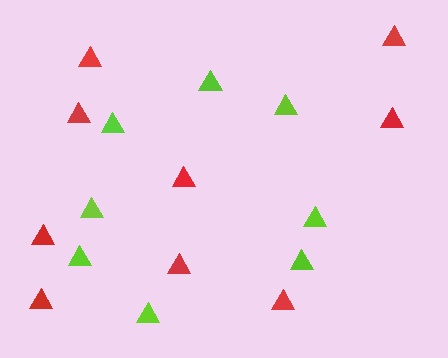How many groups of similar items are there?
There are 2 groups: one group of lime triangles (8) and one group of red triangles (9).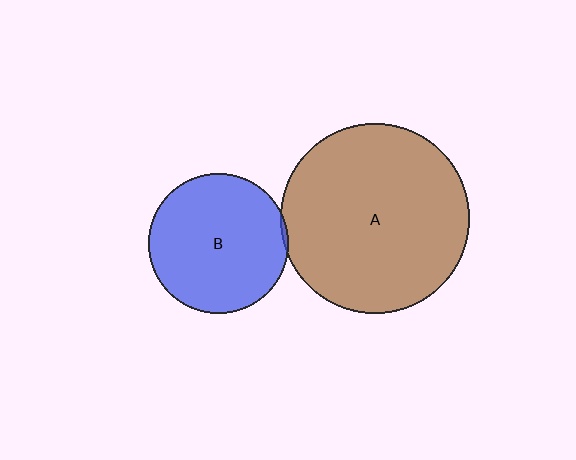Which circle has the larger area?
Circle A (brown).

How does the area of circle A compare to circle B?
Approximately 1.8 times.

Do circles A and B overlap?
Yes.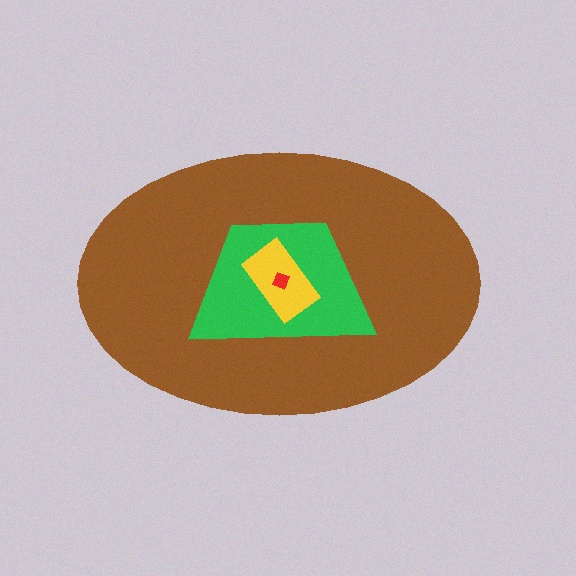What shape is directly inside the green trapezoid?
The yellow rectangle.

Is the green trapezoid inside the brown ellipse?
Yes.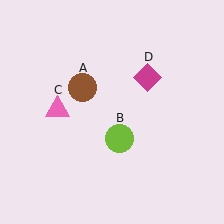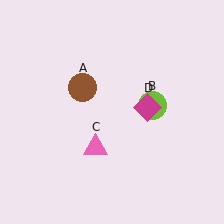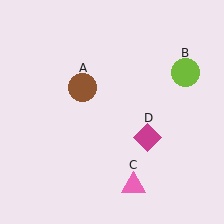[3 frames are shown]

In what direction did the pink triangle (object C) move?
The pink triangle (object C) moved down and to the right.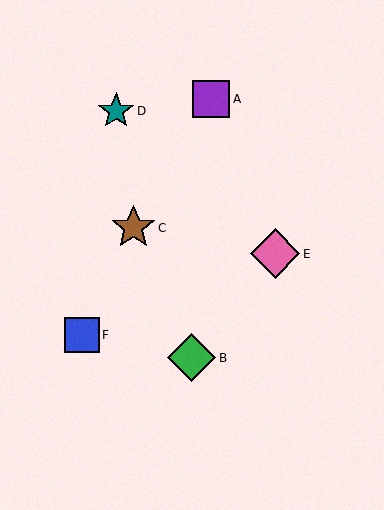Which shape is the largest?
The pink diamond (labeled E) is the largest.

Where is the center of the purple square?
The center of the purple square is at (211, 99).